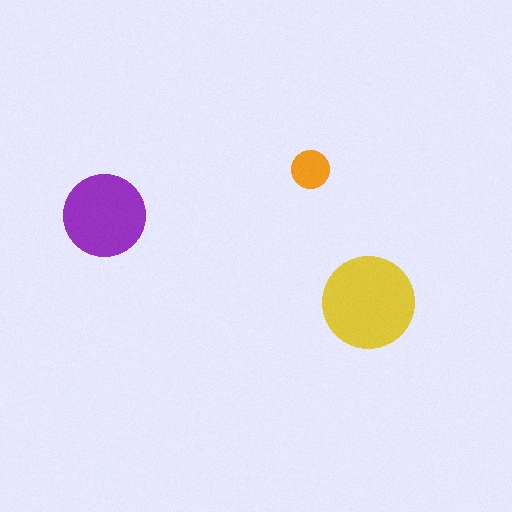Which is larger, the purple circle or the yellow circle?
The yellow one.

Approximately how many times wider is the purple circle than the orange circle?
About 2 times wider.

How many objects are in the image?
There are 3 objects in the image.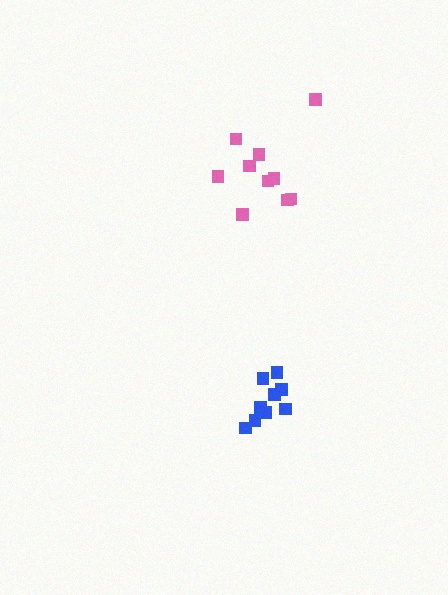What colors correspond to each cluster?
The clusters are colored: blue, pink.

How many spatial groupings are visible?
There are 2 spatial groupings.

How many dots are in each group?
Group 1: 9 dots, Group 2: 10 dots (19 total).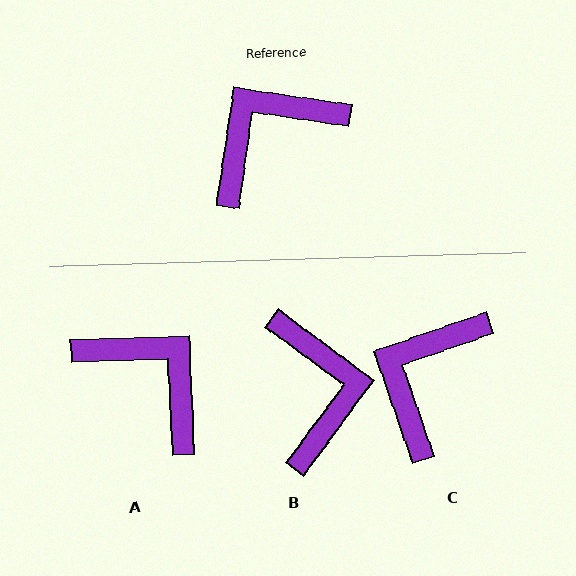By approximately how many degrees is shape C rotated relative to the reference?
Approximately 28 degrees counter-clockwise.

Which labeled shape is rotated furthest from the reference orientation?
B, about 118 degrees away.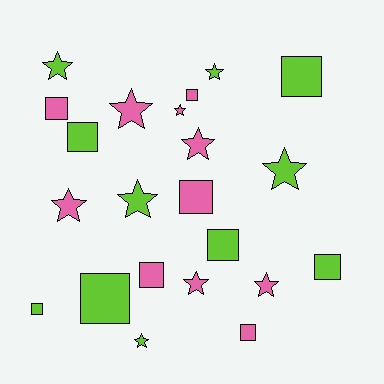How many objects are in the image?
There are 22 objects.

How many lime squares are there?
There are 6 lime squares.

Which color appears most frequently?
Lime, with 11 objects.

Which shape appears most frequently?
Star, with 11 objects.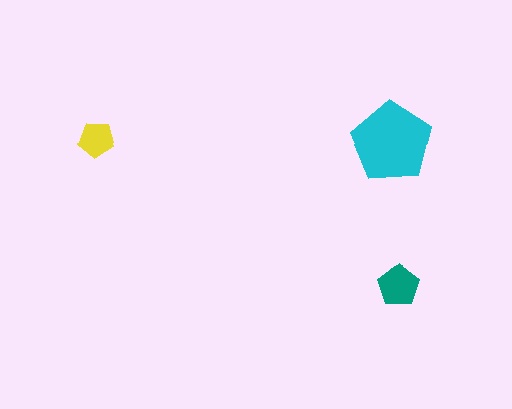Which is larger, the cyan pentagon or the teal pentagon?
The cyan one.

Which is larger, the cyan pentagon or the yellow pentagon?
The cyan one.